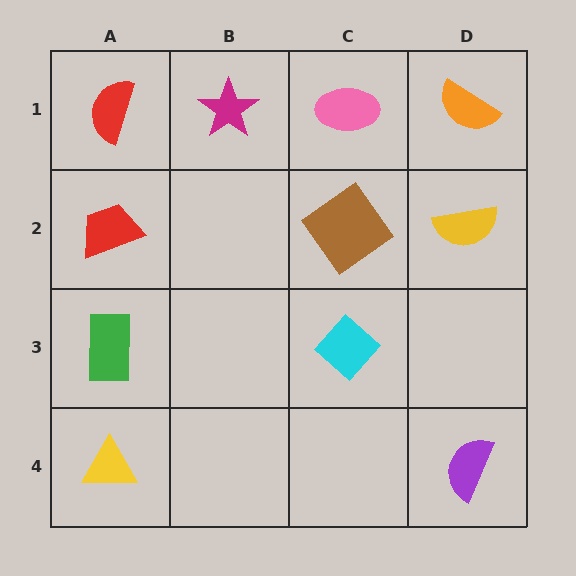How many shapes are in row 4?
2 shapes.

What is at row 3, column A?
A green rectangle.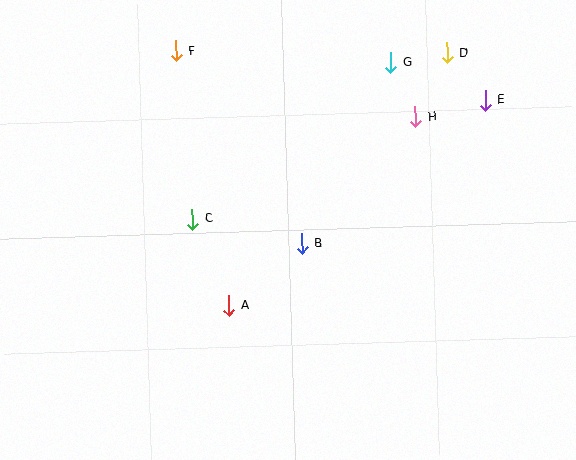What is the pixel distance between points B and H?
The distance between B and H is 170 pixels.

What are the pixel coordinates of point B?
Point B is at (302, 243).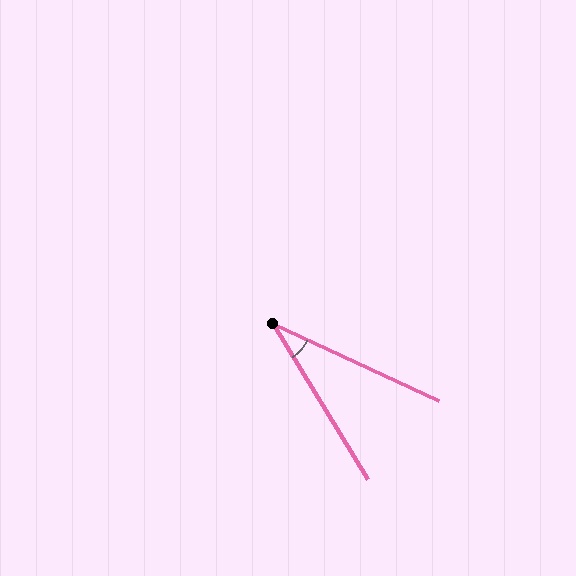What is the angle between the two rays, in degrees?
Approximately 34 degrees.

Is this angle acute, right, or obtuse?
It is acute.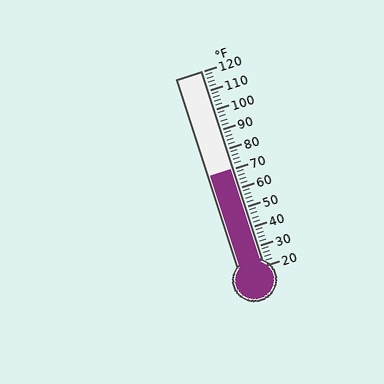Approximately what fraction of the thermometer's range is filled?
The thermometer is filled to approximately 50% of its range.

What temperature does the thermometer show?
The thermometer shows approximately 70°F.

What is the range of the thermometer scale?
The thermometer scale ranges from 20°F to 120°F.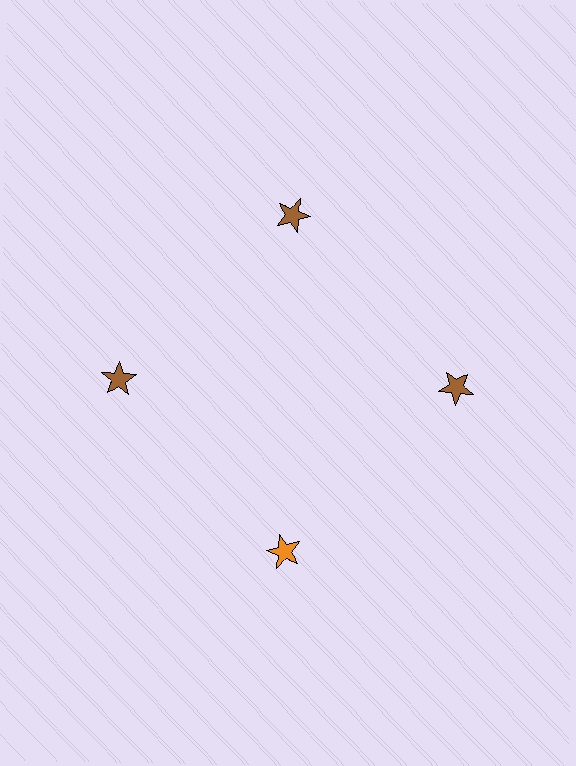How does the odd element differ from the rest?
It has a different color: orange instead of brown.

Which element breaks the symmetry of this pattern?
The orange star at roughly the 6 o'clock position breaks the symmetry. All other shapes are brown stars.